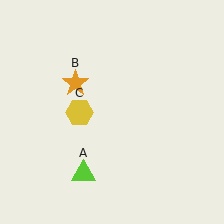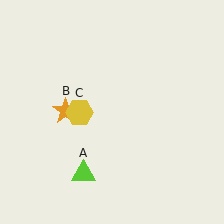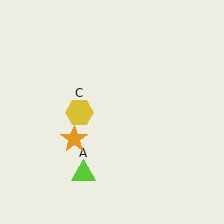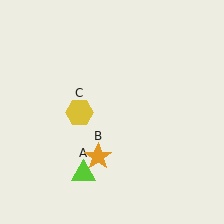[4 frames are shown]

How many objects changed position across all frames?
1 object changed position: orange star (object B).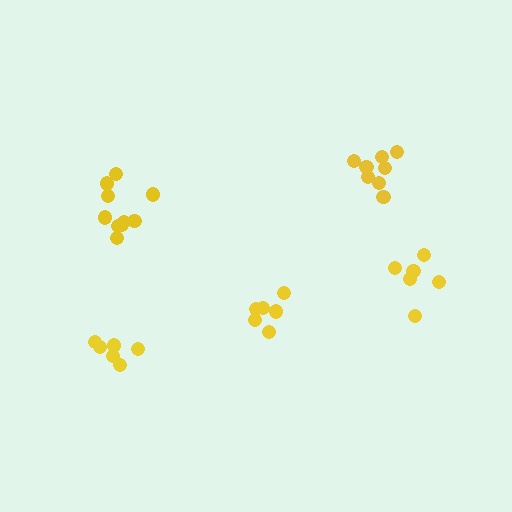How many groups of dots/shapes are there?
There are 5 groups.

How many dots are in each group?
Group 1: 8 dots, Group 2: 6 dots, Group 3: 6 dots, Group 4: 6 dots, Group 5: 10 dots (36 total).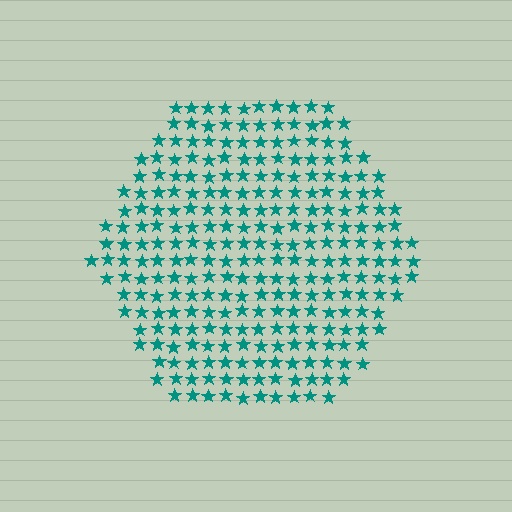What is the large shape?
The large shape is a hexagon.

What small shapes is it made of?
It is made of small stars.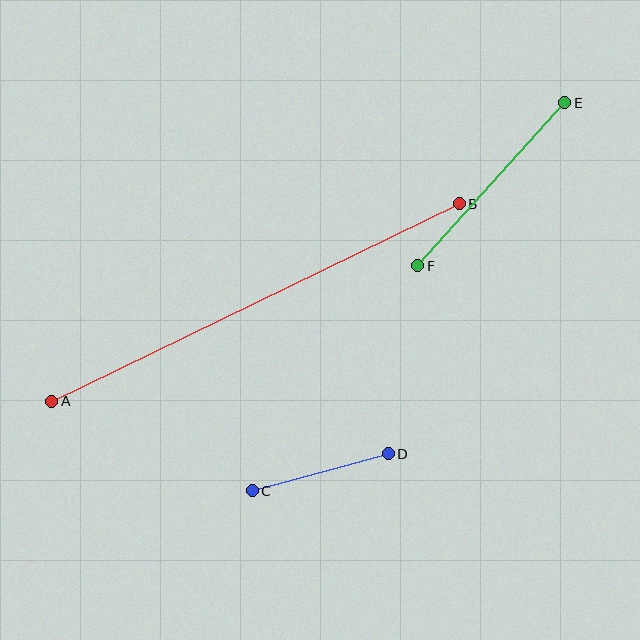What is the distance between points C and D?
The distance is approximately 141 pixels.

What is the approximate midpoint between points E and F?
The midpoint is at approximately (491, 184) pixels.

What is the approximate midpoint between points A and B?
The midpoint is at approximately (255, 302) pixels.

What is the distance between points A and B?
The distance is approximately 453 pixels.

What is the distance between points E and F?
The distance is approximately 220 pixels.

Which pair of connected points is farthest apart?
Points A and B are farthest apart.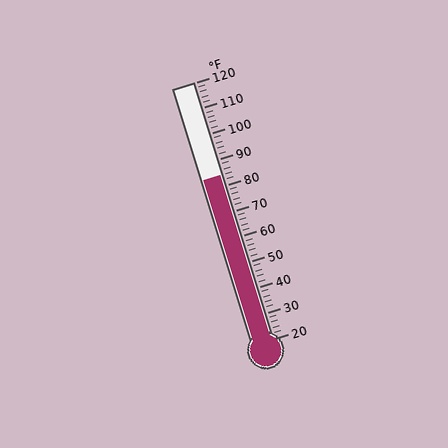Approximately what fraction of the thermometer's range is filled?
The thermometer is filled to approximately 65% of its range.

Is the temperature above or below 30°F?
The temperature is above 30°F.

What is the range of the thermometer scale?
The thermometer scale ranges from 20°F to 120°F.